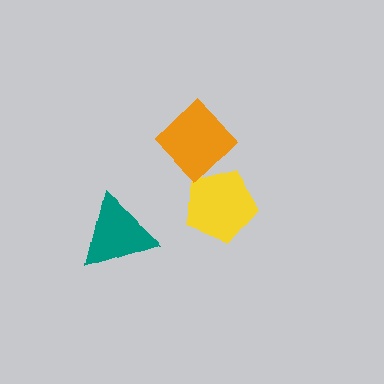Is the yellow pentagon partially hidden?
Yes, it is partially covered by another shape.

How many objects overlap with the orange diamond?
1 object overlaps with the orange diamond.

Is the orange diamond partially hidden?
No, no other shape covers it.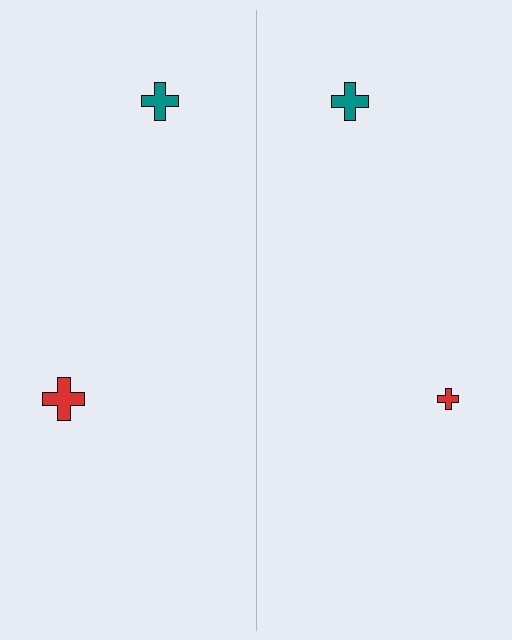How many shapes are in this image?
There are 4 shapes in this image.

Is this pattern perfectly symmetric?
No, the pattern is not perfectly symmetric. The red cross on the right side has a different size than its mirror counterpart.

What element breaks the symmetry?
The red cross on the right side has a different size than its mirror counterpart.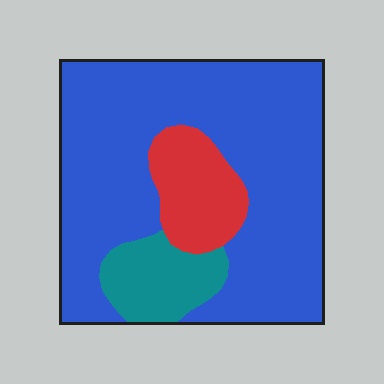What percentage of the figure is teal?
Teal takes up about one eighth (1/8) of the figure.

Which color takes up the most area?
Blue, at roughly 75%.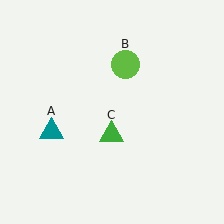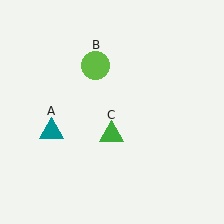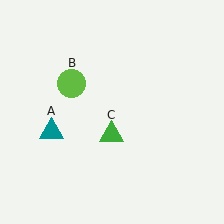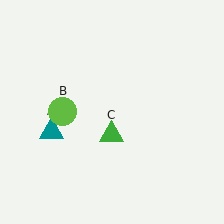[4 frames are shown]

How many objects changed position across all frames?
1 object changed position: lime circle (object B).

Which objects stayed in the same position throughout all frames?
Teal triangle (object A) and green triangle (object C) remained stationary.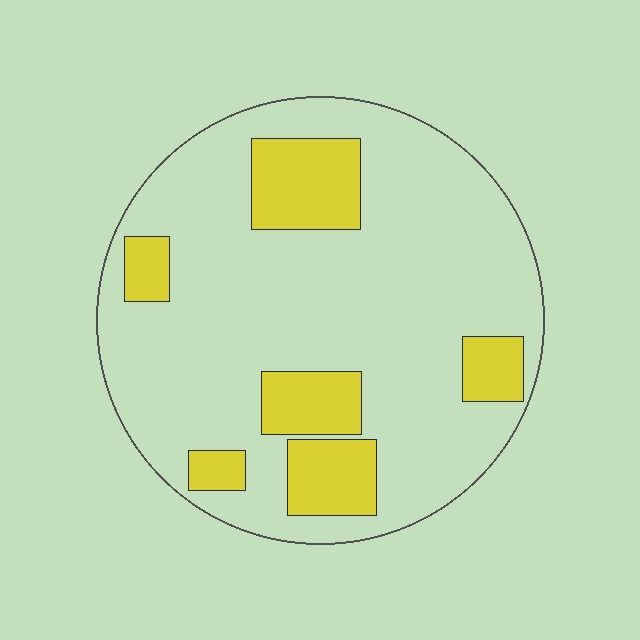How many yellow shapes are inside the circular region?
6.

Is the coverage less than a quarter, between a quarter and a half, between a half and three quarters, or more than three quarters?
Less than a quarter.